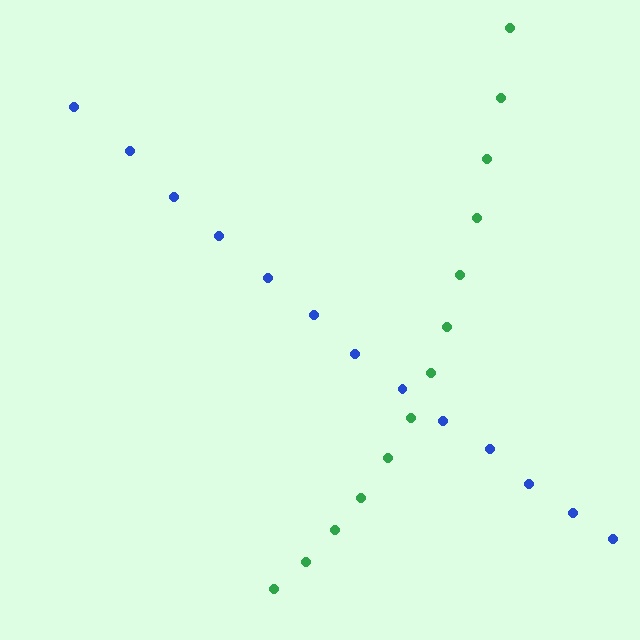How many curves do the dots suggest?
There are 2 distinct paths.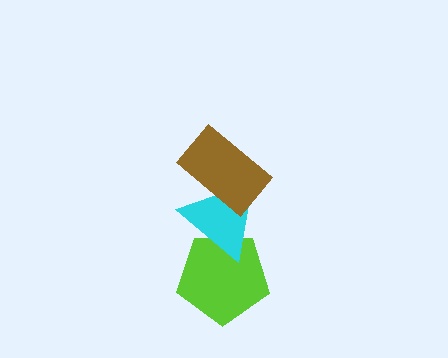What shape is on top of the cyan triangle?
The brown rectangle is on top of the cyan triangle.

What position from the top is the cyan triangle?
The cyan triangle is 2nd from the top.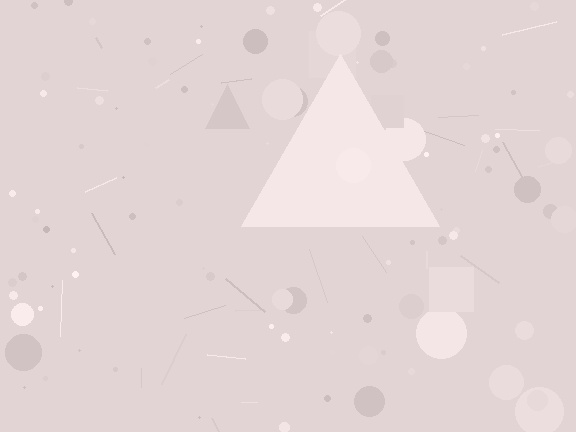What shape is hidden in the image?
A triangle is hidden in the image.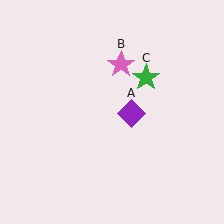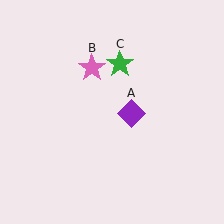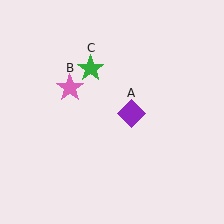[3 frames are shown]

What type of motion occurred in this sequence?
The pink star (object B), green star (object C) rotated counterclockwise around the center of the scene.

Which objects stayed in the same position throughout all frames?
Purple diamond (object A) remained stationary.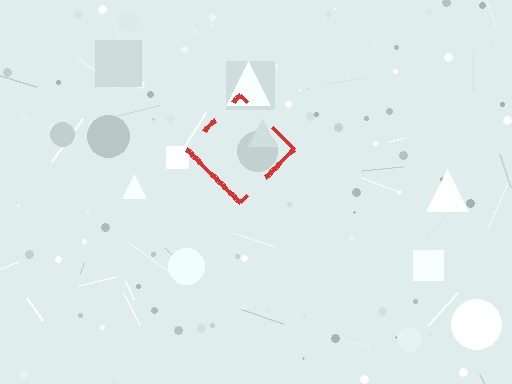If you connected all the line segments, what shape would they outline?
They would outline a diamond.